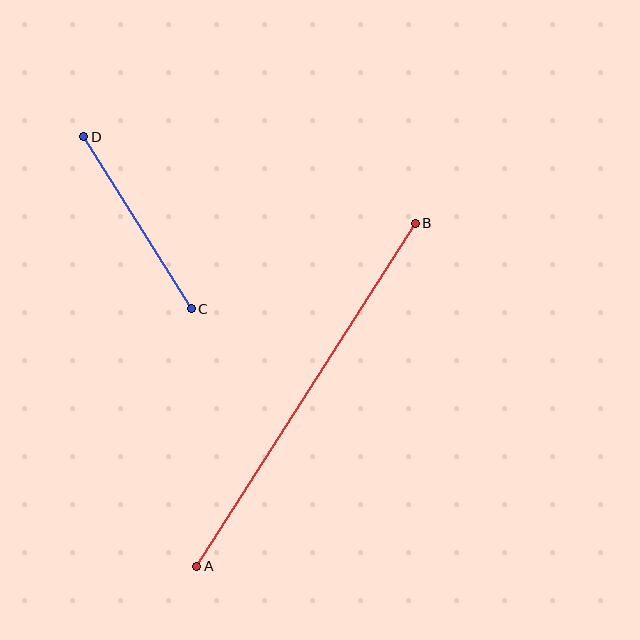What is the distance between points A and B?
The distance is approximately 407 pixels.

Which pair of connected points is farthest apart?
Points A and B are farthest apart.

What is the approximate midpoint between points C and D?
The midpoint is at approximately (138, 223) pixels.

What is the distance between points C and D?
The distance is approximately 203 pixels.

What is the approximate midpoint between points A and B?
The midpoint is at approximately (306, 395) pixels.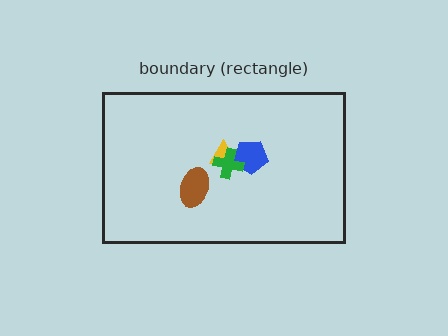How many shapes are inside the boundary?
4 inside, 0 outside.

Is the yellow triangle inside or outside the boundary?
Inside.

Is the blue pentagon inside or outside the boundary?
Inside.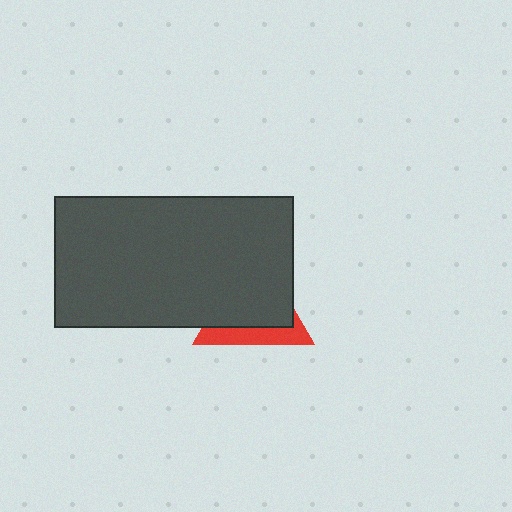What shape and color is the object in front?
The object in front is a dark gray rectangle.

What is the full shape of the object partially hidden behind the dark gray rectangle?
The partially hidden object is a red triangle.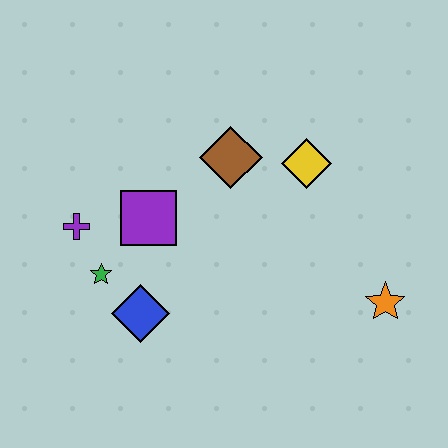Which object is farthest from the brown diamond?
The orange star is farthest from the brown diamond.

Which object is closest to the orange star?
The yellow diamond is closest to the orange star.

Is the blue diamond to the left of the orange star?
Yes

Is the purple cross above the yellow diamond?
No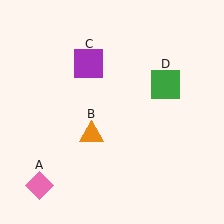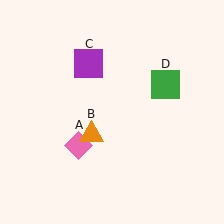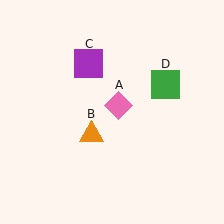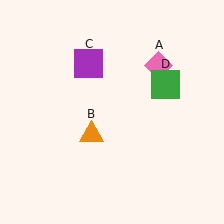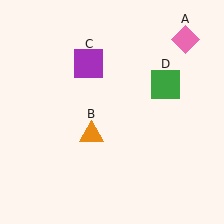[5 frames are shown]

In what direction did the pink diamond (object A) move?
The pink diamond (object A) moved up and to the right.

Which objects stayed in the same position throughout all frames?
Orange triangle (object B) and purple square (object C) and green square (object D) remained stationary.